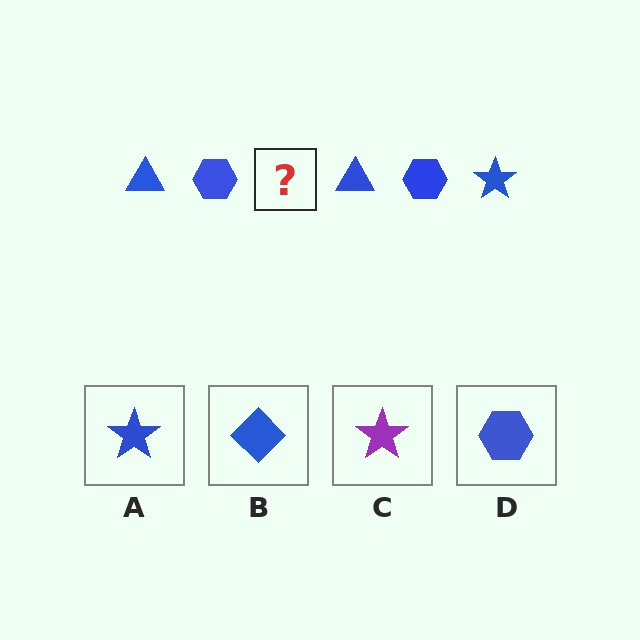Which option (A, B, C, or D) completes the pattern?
A.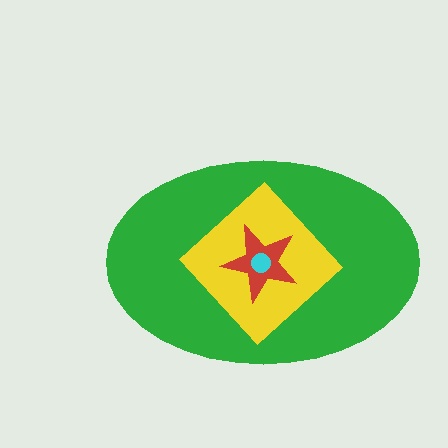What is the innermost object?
The cyan circle.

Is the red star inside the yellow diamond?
Yes.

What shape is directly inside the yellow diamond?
The red star.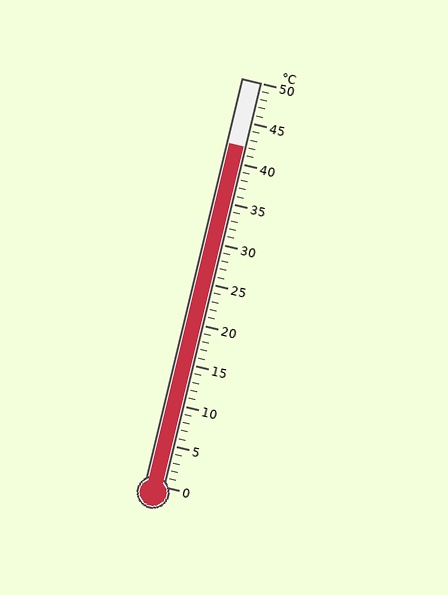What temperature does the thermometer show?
The thermometer shows approximately 42°C.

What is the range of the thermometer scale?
The thermometer scale ranges from 0°C to 50°C.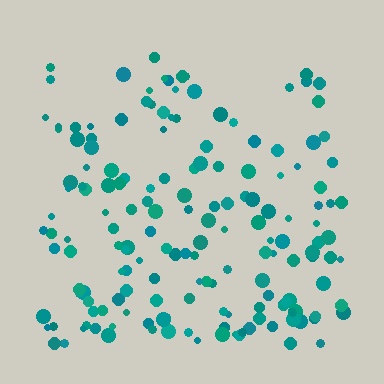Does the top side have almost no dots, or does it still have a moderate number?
Still a moderate number, just noticeably fewer than the bottom.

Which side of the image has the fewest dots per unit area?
The top.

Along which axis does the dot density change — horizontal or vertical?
Vertical.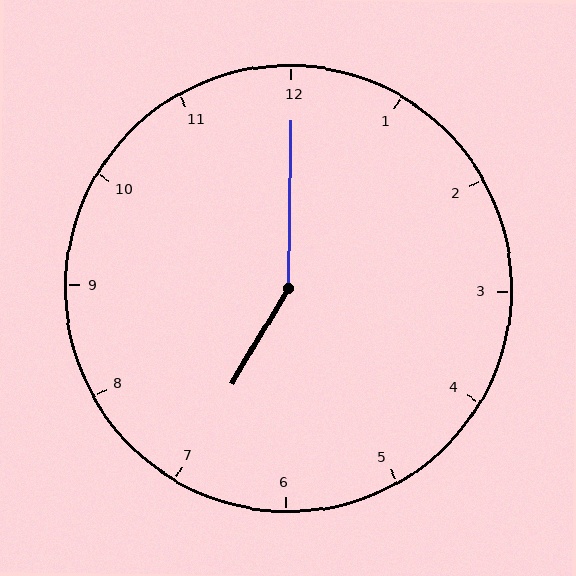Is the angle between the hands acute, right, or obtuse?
It is obtuse.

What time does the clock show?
7:00.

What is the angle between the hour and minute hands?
Approximately 150 degrees.